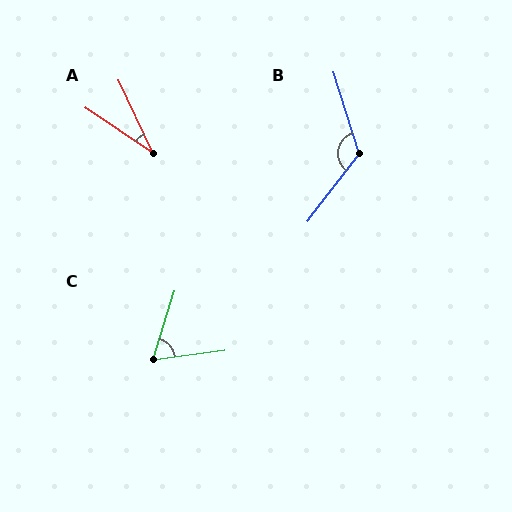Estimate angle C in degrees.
Approximately 65 degrees.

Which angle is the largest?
B, at approximately 126 degrees.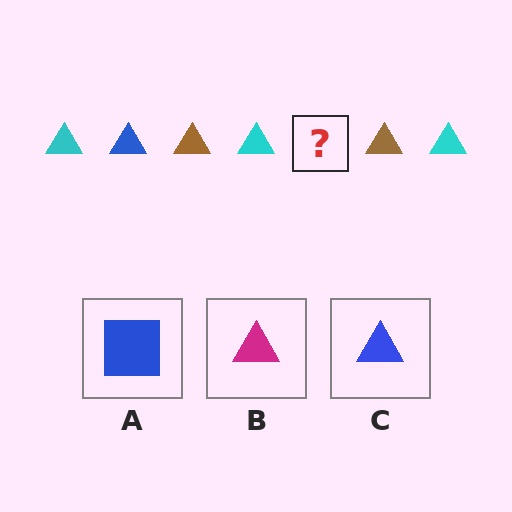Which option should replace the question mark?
Option C.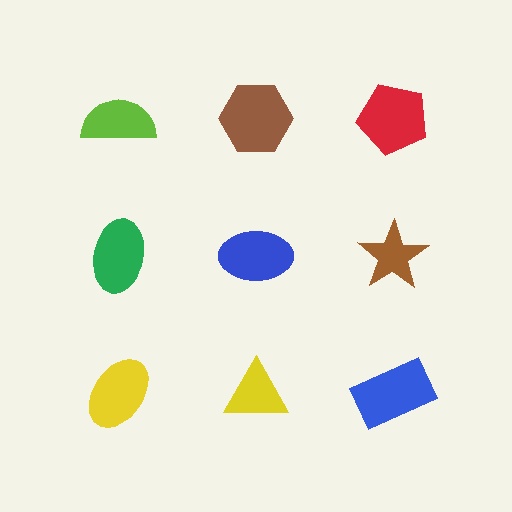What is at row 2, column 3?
A brown star.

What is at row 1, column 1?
A lime semicircle.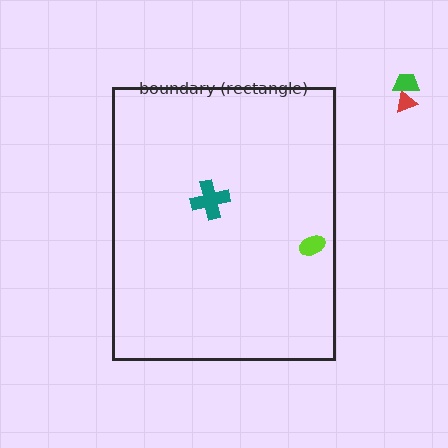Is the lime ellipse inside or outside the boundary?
Inside.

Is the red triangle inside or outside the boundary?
Outside.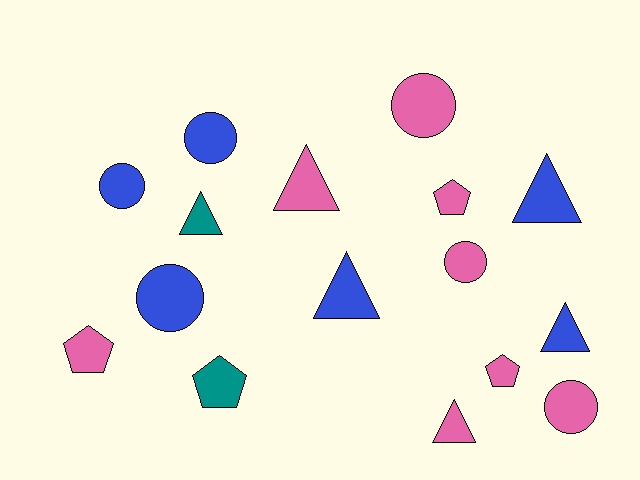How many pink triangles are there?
There are 2 pink triangles.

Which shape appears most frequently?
Triangle, with 6 objects.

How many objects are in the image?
There are 16 objects.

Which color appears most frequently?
Pink, with 8 objects.